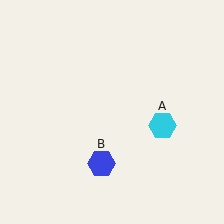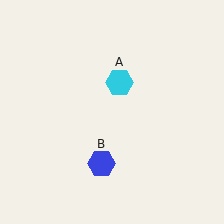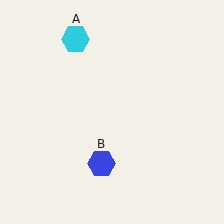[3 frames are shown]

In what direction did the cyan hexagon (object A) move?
The cyan hexagon (object A) moved up and to the left.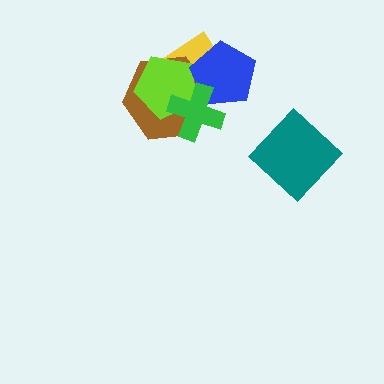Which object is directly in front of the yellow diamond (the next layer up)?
The brown hexagon is directly in front of the yellow diamond.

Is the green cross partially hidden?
No, no other shape covers it.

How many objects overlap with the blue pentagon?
4 objects overlap with the blue pentagon.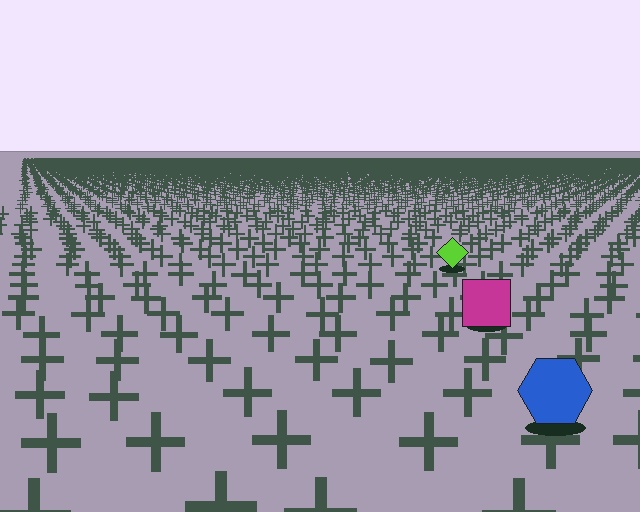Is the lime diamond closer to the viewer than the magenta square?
No. The magenta square is closer — you can tell from the texture gradient: the ground texture is coarser near it.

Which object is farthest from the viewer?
The lime diamond is farthest from the viewer. It appears smaller and the ground texture around it is denser.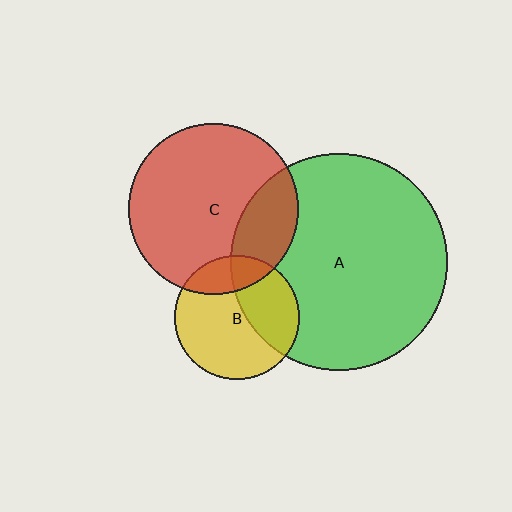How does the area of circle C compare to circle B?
Approximately 1.9 times.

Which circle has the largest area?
Circle A (green).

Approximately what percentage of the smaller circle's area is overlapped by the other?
Approximately 35%.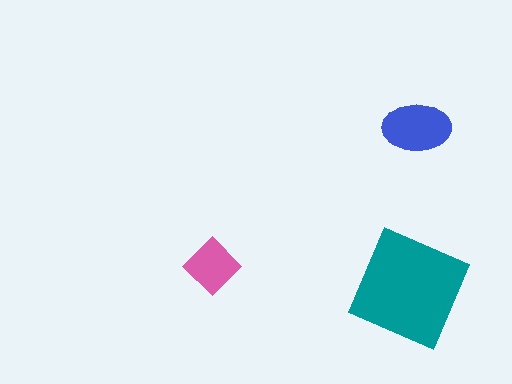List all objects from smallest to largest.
The pink diamond, the blue ellipse, the teal square.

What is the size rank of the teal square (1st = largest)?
1st.